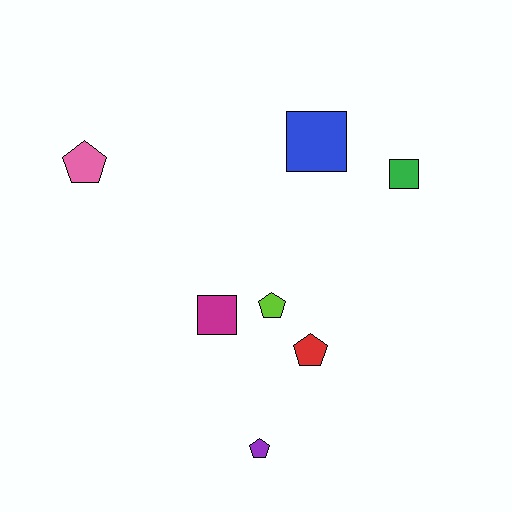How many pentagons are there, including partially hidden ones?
There are 4 pentagons.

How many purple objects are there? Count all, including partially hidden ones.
There is 1 purple object.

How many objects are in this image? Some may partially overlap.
There are 7 objects.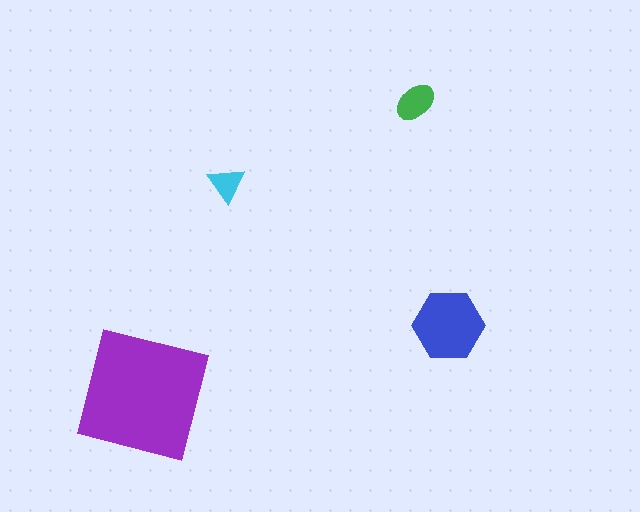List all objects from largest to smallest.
The purple square, the blue hexagon, the green ellipse, the cyan triangle.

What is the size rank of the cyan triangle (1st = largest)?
4th.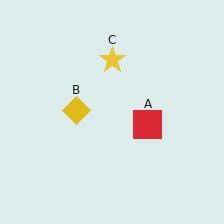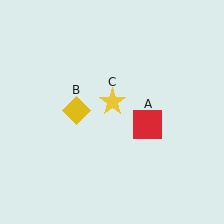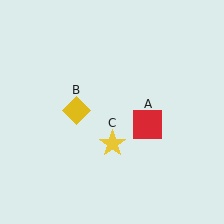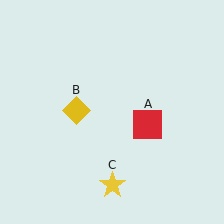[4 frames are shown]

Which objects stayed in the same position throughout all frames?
Red square (object A) and yellow diamond (object B) remained stationary.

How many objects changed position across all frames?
1 object changed position: yellow star (object C).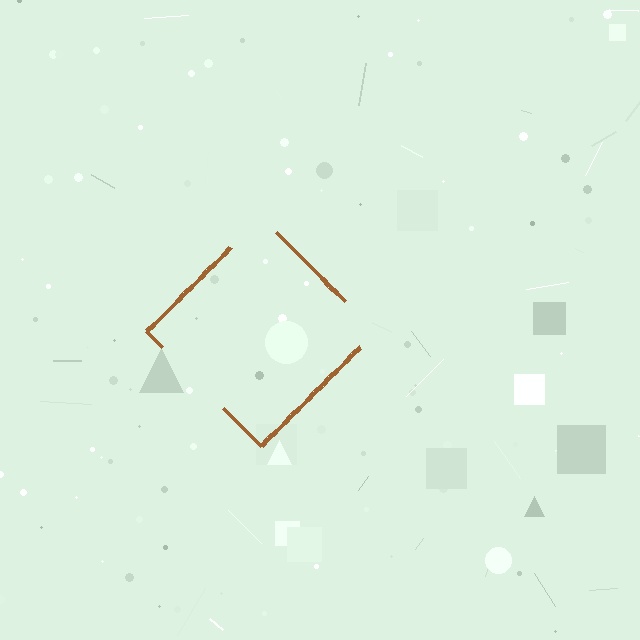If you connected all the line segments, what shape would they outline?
They would outline a diamond.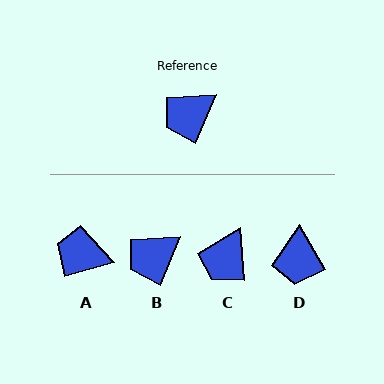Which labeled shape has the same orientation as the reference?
B.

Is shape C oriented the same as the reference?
No, it is off by about 27 degrees.